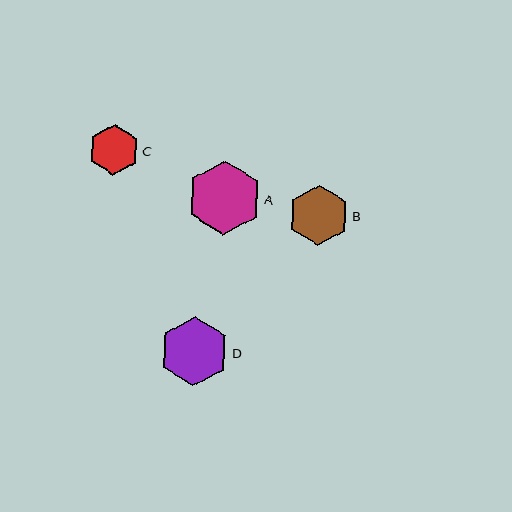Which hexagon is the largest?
Hexagon A is the largest with a size of approximately 74 pixels.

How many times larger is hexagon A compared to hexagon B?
Hexagon A is approximately 1.2 times the size of hexagon B.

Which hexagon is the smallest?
Hexagon C is the smallest with a size of approximately 51 pixels.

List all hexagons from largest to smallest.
From largest to smallest: A, D, B, C.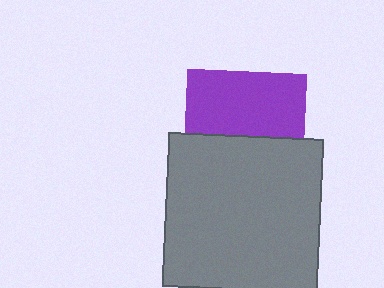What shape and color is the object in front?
The object in front is a gray square.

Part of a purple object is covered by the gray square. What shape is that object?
It is a square.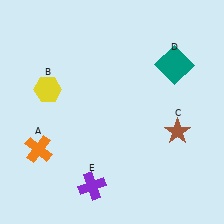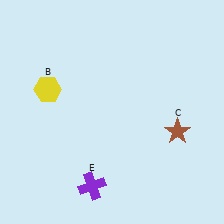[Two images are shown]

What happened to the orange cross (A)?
The orange cross (A) was removed in Image 2. It was in the bottom-left area of Image 1.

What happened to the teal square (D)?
The teal square (D) was removed in Image 2. It was in the top-right area of Image 1.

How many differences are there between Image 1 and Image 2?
There are 2 differences between the two images.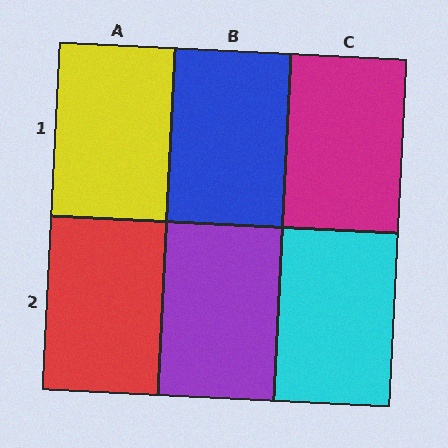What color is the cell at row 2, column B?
Purple.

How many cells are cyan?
1 cell is cyan.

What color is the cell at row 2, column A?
Red.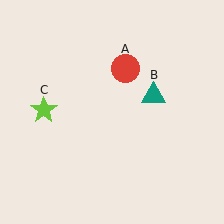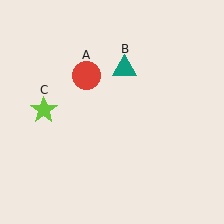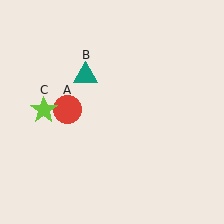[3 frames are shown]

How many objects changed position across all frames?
2 objects changed position: red circle (object A), teal triangle (object B).